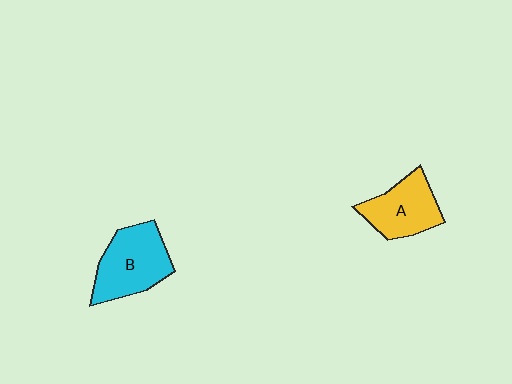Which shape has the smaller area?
Shape A (yellow).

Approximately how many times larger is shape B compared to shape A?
Approximately 1.2 times.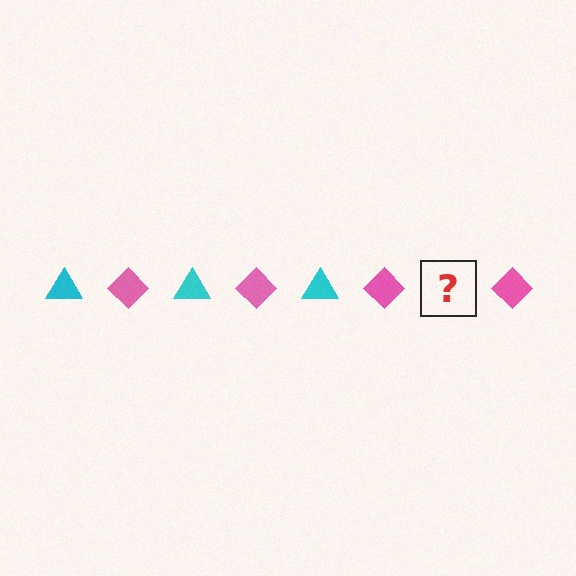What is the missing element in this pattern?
The missing element is a cyan triangle.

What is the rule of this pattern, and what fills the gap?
The rule is that the pattern alternates between cyan triangle and pink diamond. The gap should be filled with a cyan triangle.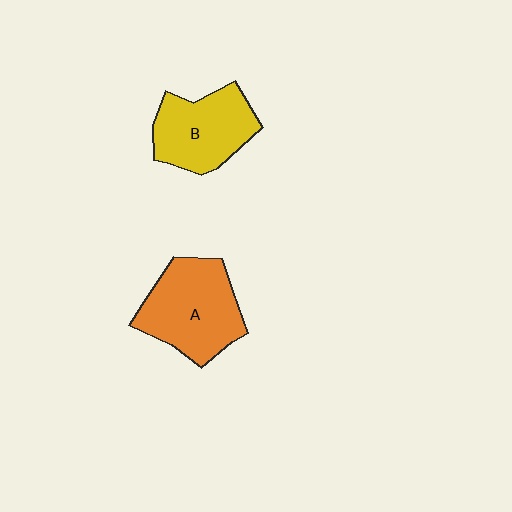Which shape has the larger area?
Shape A (orange).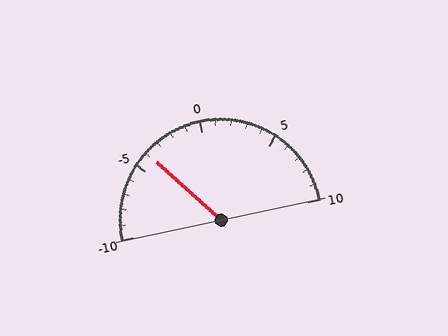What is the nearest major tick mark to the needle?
The nearest major tick mark is -5.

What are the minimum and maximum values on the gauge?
The gauge ranges from -10 to 10.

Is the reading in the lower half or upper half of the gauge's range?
The reading is in the lower half of the range (-10 to 10).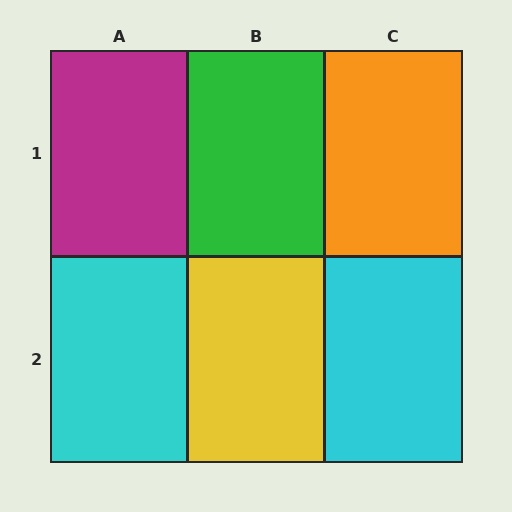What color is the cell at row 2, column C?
Cyan.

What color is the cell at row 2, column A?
Cyan.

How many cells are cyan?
2 cells are cyan.